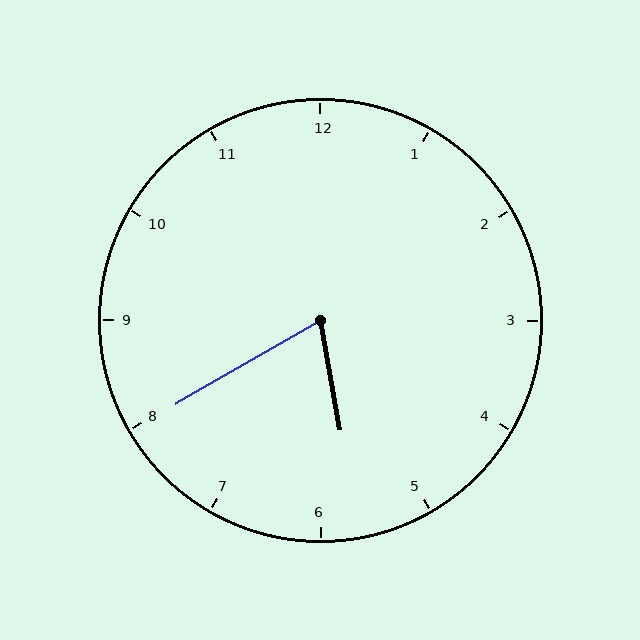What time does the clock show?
5:40.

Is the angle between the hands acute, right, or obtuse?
It is acute.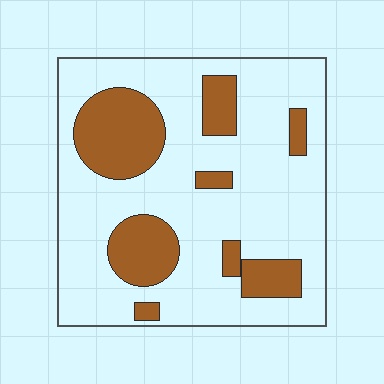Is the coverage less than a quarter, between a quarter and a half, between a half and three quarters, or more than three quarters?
Less than a quarter.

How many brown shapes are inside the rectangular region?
8.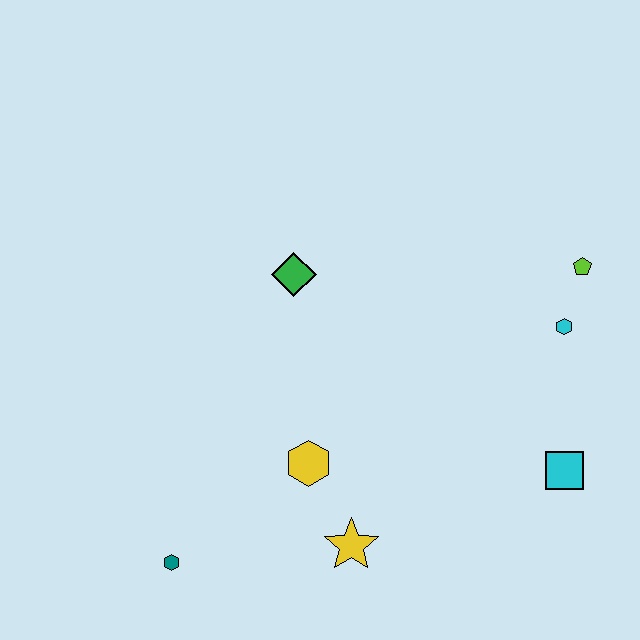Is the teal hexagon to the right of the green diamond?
No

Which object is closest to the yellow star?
The yellow hexagon is closest to the yellow star.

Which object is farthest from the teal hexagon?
The lime pentagon is farthest from the teal hexagon.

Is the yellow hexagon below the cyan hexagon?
Yes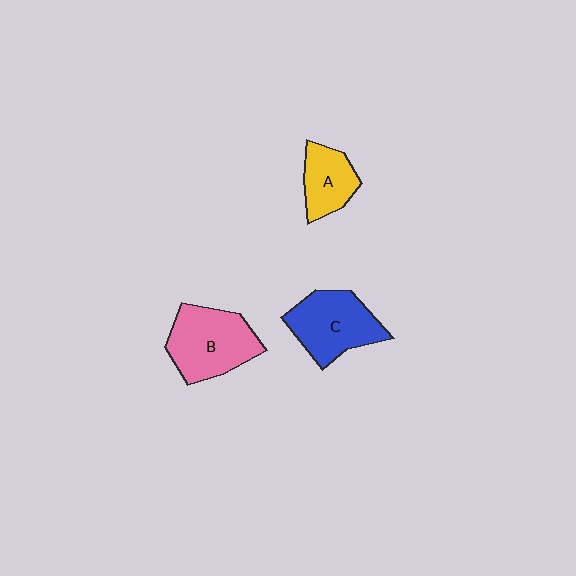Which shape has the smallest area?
Shape A (yellow).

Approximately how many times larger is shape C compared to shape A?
Approximately 1.5 times.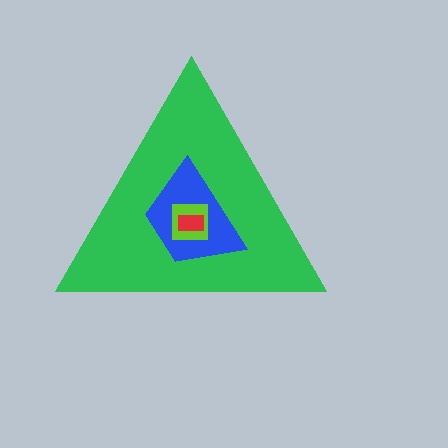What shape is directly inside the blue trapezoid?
The lime square.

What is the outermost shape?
The green triangle.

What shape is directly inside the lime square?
The red rectangle.